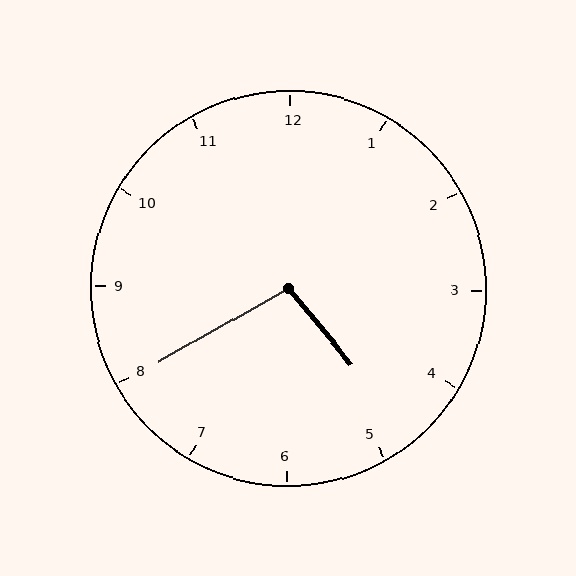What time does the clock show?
4:40.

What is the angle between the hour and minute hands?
Approximately 100 degrees.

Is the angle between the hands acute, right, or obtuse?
It is obtuse.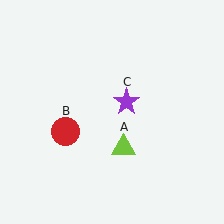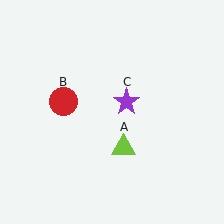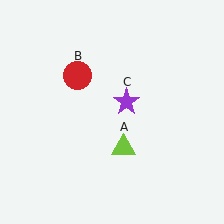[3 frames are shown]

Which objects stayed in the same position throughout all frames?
Lime triangle (object A) and purple star (object C) remained stationary.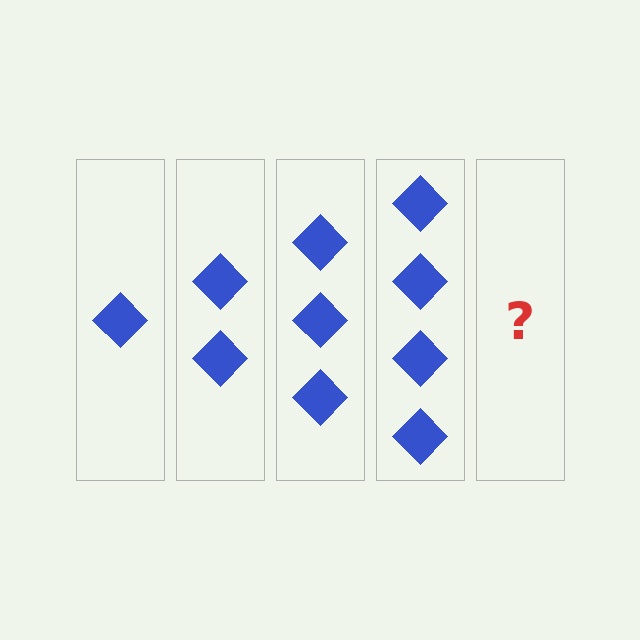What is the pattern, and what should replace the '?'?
The pattern is that each step adds one more diamond. The '?' should be 5 diamonds.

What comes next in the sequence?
The next element should be 5 diamonds.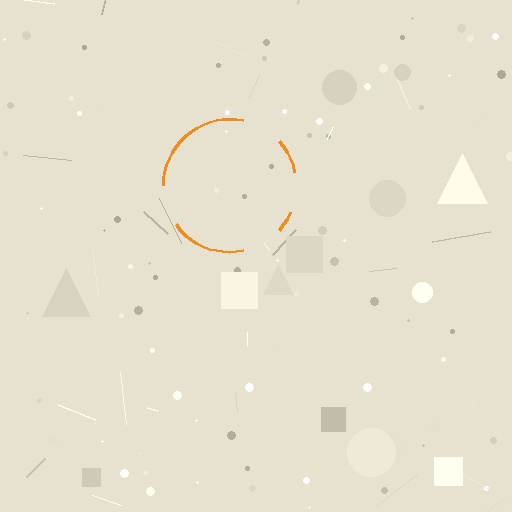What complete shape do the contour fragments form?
The contour fragments form a circle.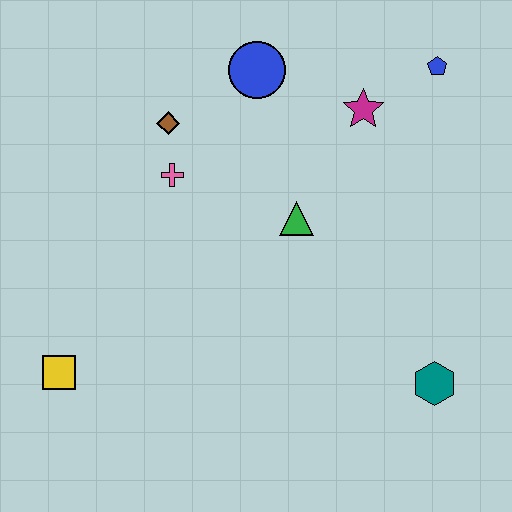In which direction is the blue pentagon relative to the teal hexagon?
The blue pentagon is above the teal hexagon.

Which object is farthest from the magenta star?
The yellow square is farthest from the magenta star.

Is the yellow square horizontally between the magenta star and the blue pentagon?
No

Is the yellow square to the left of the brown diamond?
Yes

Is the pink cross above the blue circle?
No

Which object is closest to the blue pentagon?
The magenta star is closest to the blue pentagon.